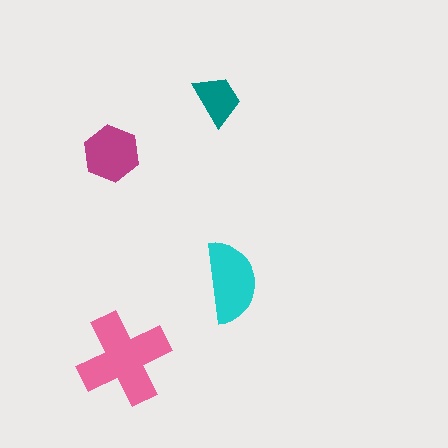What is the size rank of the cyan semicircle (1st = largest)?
2nd.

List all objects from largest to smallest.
The pink cross, the cyan semicircle, the magenta hexagon, the teal trapezoid.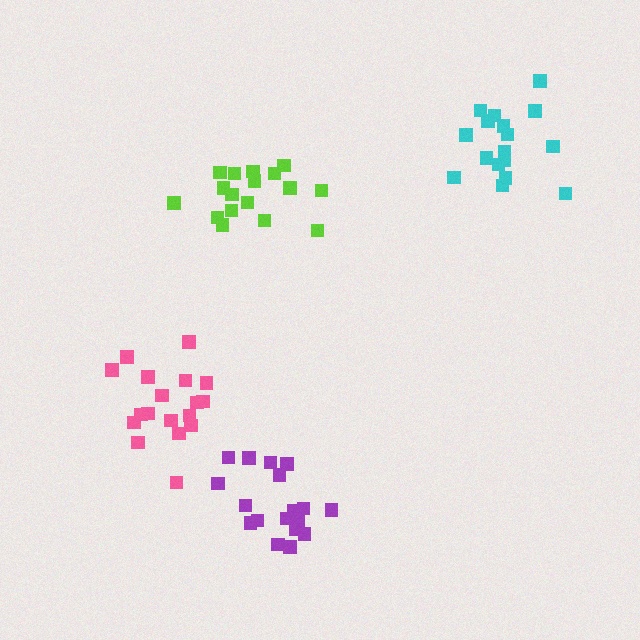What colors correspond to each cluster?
The clusters are colored: lime, pink, purple, cyan.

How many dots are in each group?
Group 1: 17 dots, Group 2: 18 dots, Group 3: 18 dots, Group 4: 17 dots (70 total).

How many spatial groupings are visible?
There are 4 spatial groupings.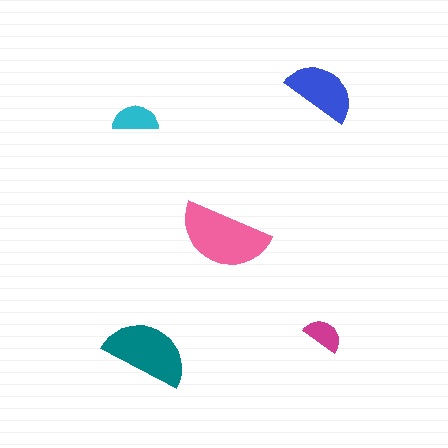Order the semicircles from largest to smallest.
the pink one, the teal one, the blue one, the cyan one, the magenta one.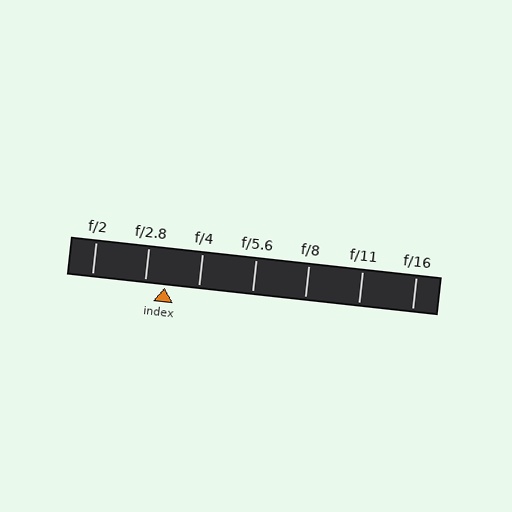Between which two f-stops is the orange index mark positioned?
The index mark is between f/2.8 and f/4.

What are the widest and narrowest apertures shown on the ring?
The widest aperture shown is f/2 and the narrowest is f/16.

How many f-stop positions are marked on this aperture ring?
There are 7 f-stop positions marked.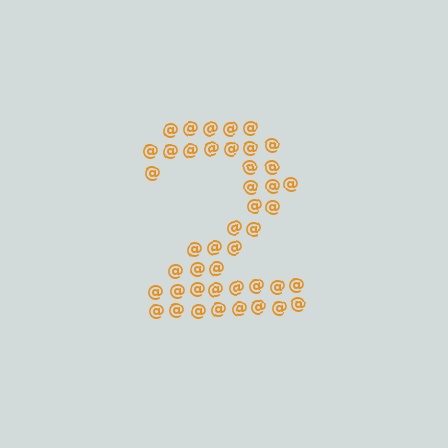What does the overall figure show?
The overall figure shows the digit 2.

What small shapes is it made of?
It is made of small at signs.